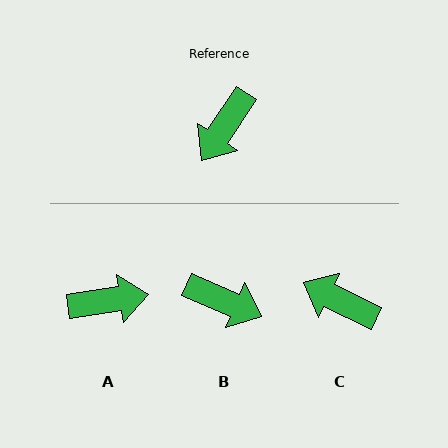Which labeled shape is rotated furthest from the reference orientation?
A, about 133 degrees away.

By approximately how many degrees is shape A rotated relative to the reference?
Approximately 133 degrees counter-clockwise.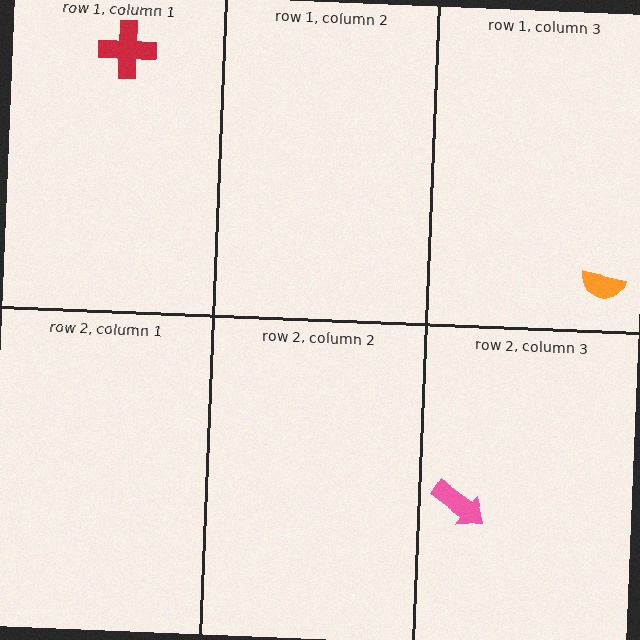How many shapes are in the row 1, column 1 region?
1.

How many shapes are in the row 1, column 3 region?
1.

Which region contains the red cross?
The row 1, column 1 region.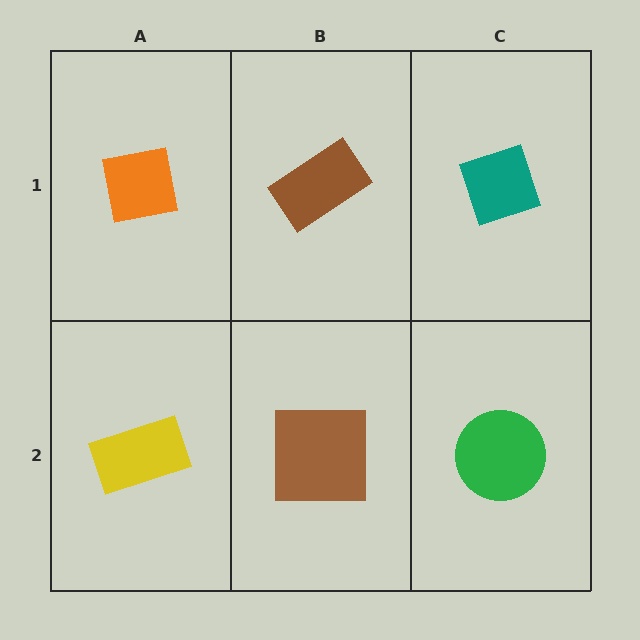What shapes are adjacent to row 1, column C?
A green circle (row 2, column C), a brown rectangle (row 1, column B).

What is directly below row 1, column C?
A green circle.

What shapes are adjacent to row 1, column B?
A brown square (row 2, column B), an orange square (row 1, column A), a teal diamond (row 1, column C).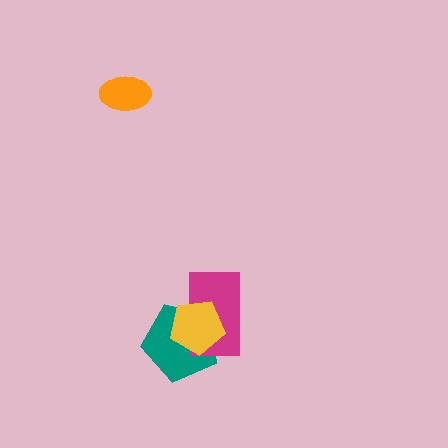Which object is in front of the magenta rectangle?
The yellow pentagon is in front of the magenta rectangle.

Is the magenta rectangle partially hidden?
Yes, it is partially covered by another shape.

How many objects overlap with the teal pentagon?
2 objects overlap with the teal pentagon.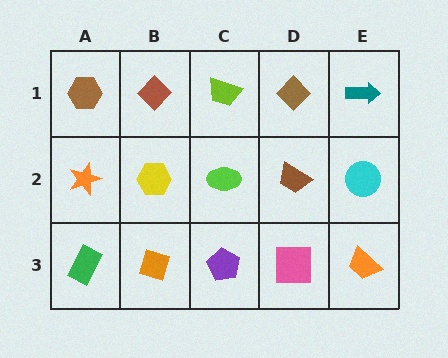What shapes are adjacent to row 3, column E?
A cyan circle (row 2, column E), a pink square (row 3, column D).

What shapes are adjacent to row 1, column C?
A lime ellipse (row 2, column C), a brown diamond (row 1, column B), a brown diamond (row 1, column D).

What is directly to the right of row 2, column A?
A yellow hexagon.